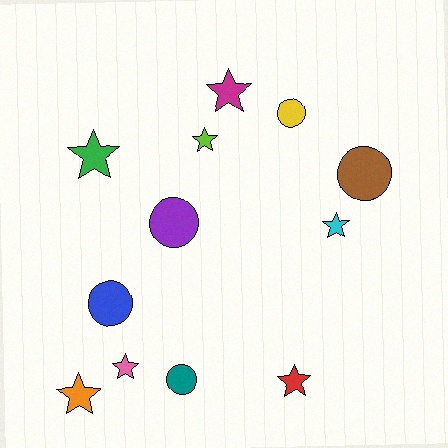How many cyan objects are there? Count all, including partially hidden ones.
There is 1 cyan object.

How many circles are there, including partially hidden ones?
There are 5 circles.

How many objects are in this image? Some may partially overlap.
There are 12 objects.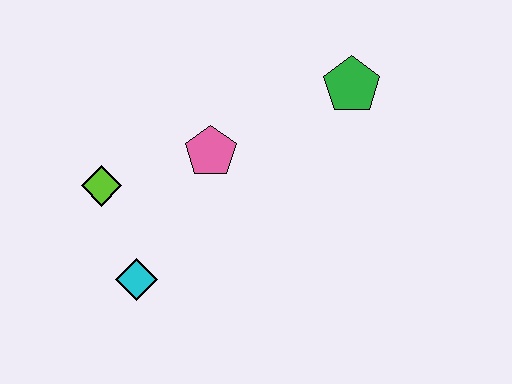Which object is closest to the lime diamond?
The cyan diamond is closest to the lime diamond.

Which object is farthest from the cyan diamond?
The green pentagon is farthest from the cyan diamond.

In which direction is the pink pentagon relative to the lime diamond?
The pink pentagon is to the right of the lime diamond.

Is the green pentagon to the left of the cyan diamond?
No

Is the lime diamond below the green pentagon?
Yes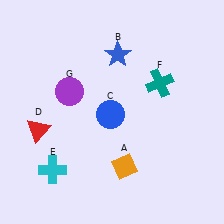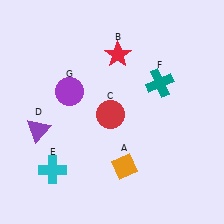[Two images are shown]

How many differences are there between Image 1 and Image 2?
There are 3 differences between the two images.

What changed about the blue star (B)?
In Image 1, B is blue. In Image 2, it changed to red.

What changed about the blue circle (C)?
In Image 1, C is blue. In Image 2, it changed to red.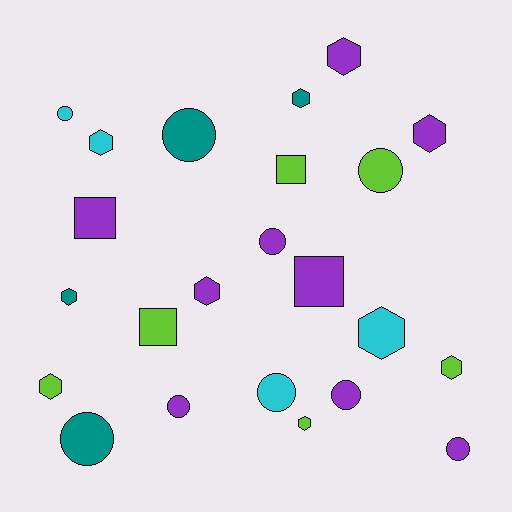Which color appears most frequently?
Purple, with 9 objects.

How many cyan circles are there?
There are 2 cyan circles.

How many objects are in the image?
There are 23 objects.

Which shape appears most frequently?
Hexagon, with 10 objects.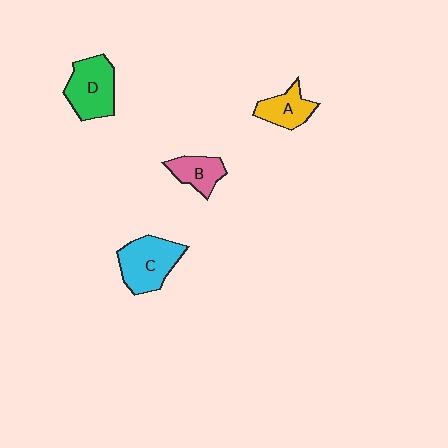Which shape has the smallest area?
Shape B (pink).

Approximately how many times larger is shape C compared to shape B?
Approximately 1.7 times.